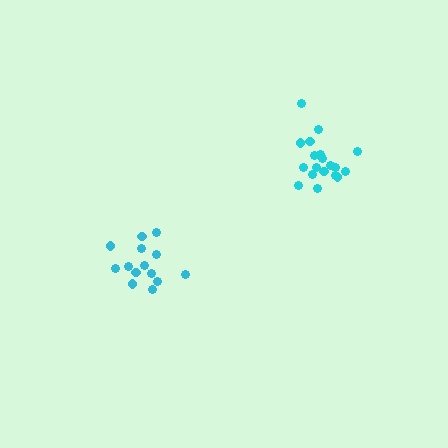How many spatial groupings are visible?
There are 2 spatial groupings.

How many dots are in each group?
Group 1: 19 dots, Group 2: 14 dots (33 total).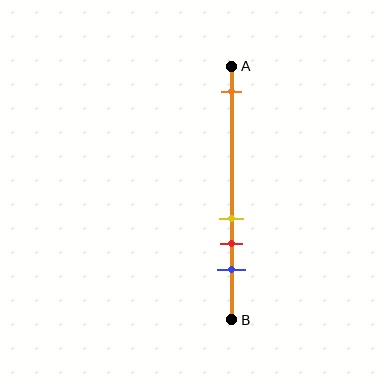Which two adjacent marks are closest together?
The yellow and red marks are the closest adjacent pair.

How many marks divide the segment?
There are 4 marks dividing the segment.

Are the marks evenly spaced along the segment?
No, the marks are not evenly spaced.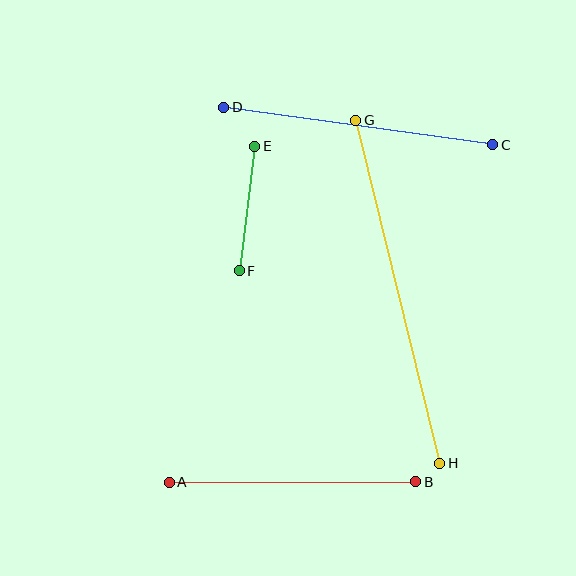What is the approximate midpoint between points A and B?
The midpoint is at approximately (292, 482) pixels.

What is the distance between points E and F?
The distance is approximately 125 pixels.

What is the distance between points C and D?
The distance is approximately 272 pixels.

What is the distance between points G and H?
The distance is approximately 353 pixels.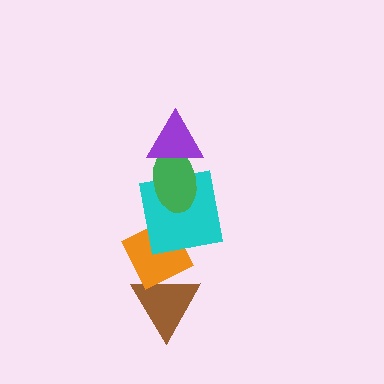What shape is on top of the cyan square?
The green ellipse is on top of the cyan square.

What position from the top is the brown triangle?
The brown triangle is 5th from the top.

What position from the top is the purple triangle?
The purple triangle is 1st from the top.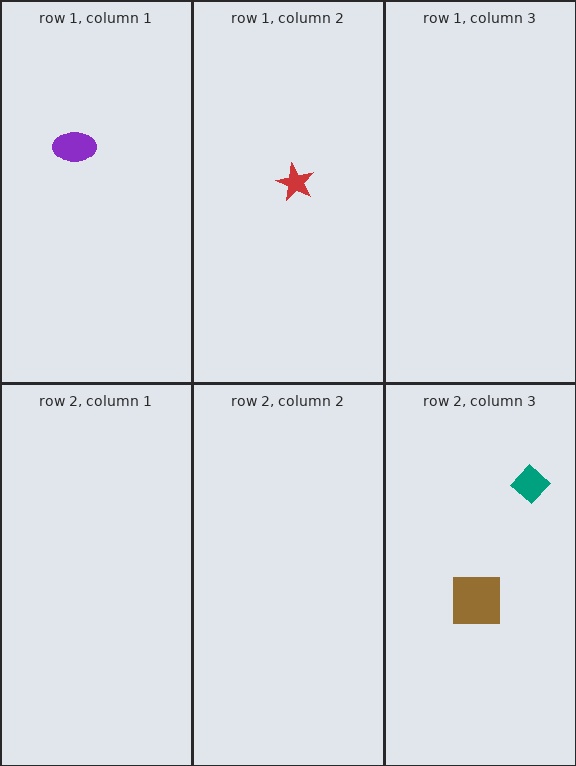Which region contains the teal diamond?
The row 2, column 3 region.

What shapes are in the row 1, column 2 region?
The red star.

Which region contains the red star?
The row 1, column 2 region.